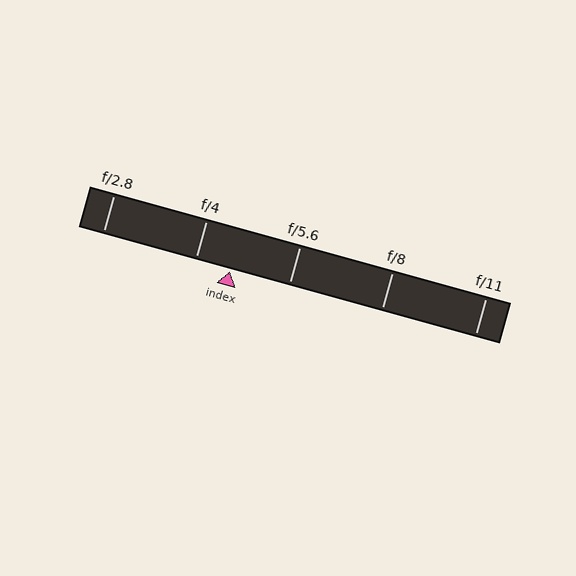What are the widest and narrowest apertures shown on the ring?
The widest aperture shown is f/2.8 and the narrowest is f/11.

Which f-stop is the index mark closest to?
The index mark is closest to f/4.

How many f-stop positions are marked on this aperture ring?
There are 5 f-stop positions marked.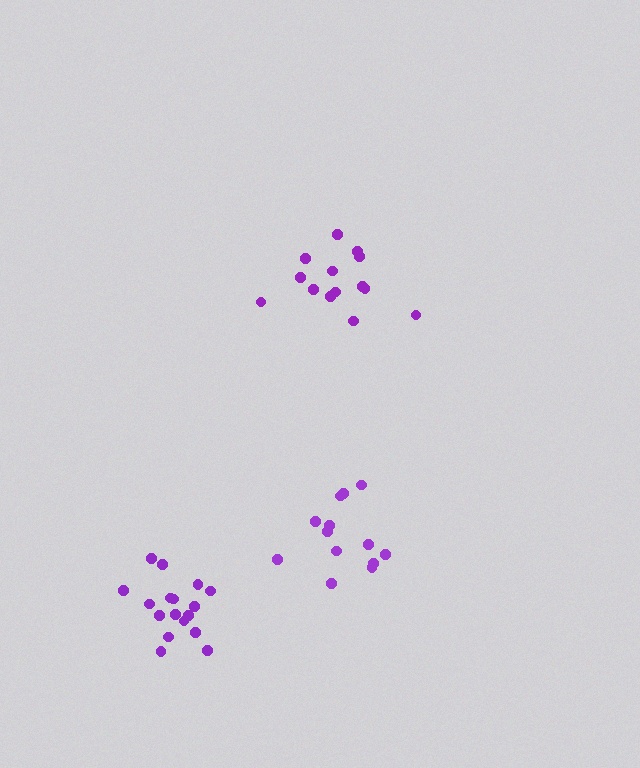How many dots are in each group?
Group 1: 13 dots, Group 2: 17 dots, Group 3: 14 dots (44 total).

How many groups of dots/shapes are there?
There are 3 groups.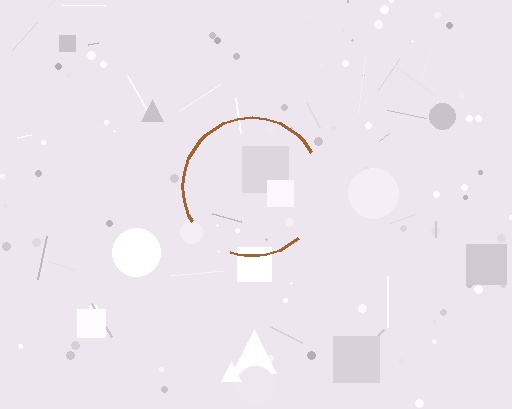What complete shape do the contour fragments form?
The contour fragments form a circle.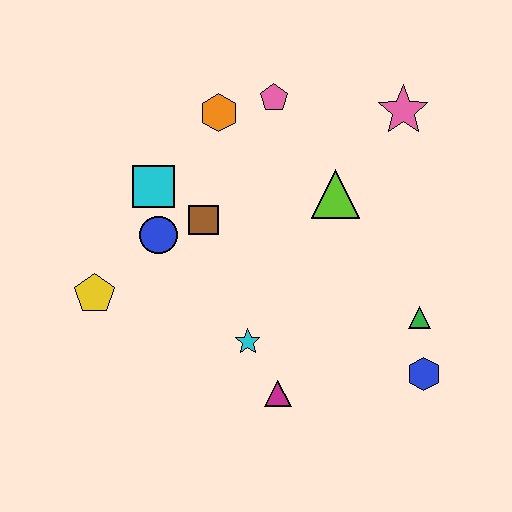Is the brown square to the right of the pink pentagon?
No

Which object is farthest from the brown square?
The blue hexagon is farthest from the brown square.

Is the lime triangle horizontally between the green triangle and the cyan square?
Yes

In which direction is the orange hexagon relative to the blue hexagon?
The orange hexagon is above the blue hexagon.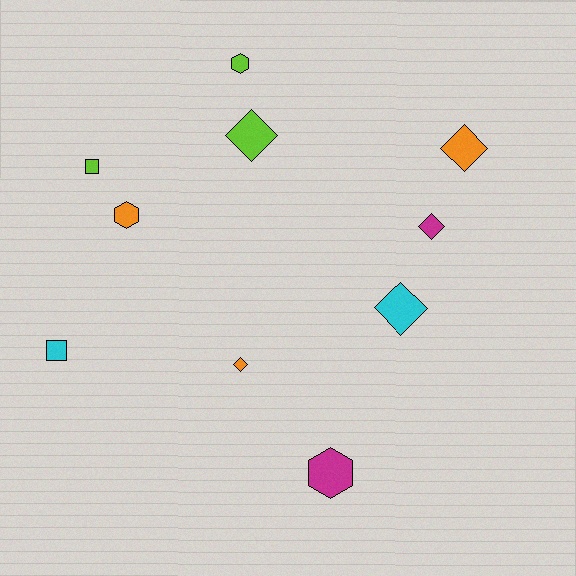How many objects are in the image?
There are 10 objects.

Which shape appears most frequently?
Diamond, with 5 objects.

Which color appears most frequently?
Lime, with 3 objects.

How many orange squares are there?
There are no orange squares.